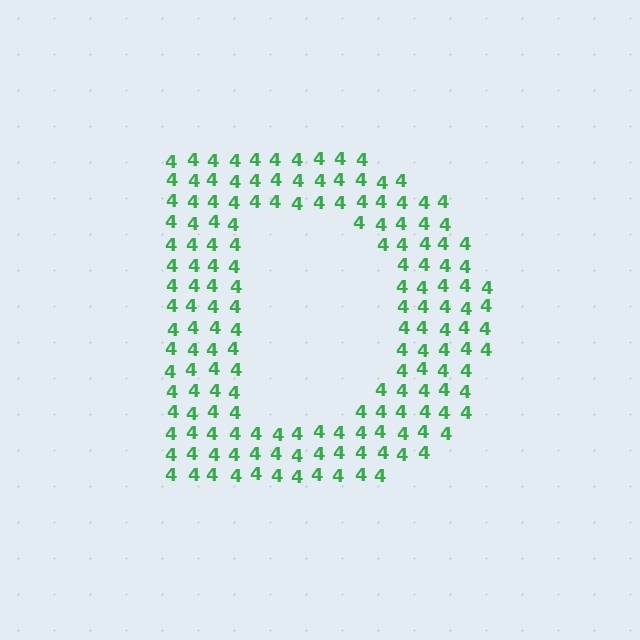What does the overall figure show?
The overall figure shows the letter D.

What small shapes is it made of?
It is made of small digit 4's.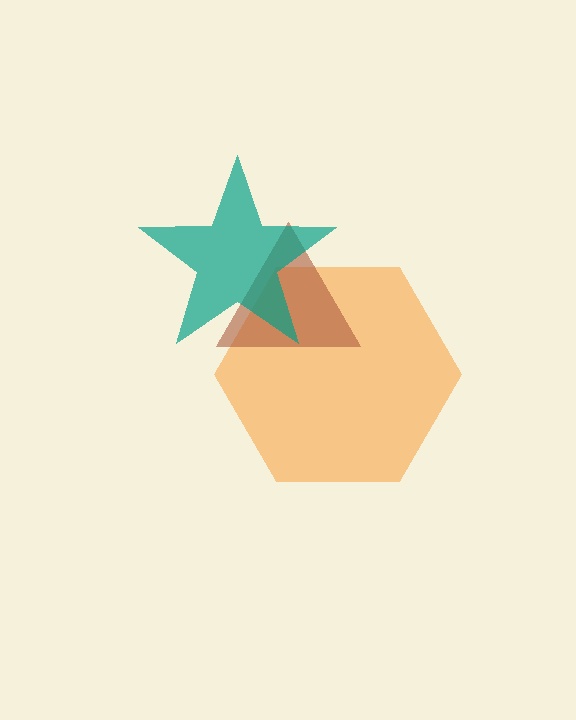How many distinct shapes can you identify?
There are 3 distinct shapes: an orange hexagon, a brown triangle, a teal star.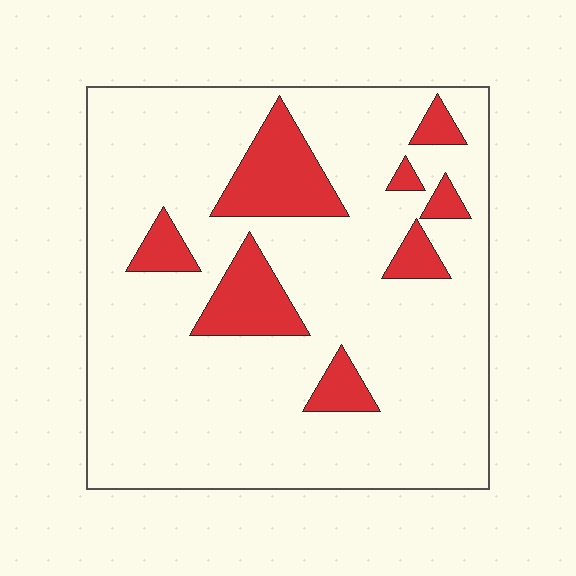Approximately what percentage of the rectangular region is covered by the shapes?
Approximately 15%.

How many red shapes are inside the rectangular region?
8.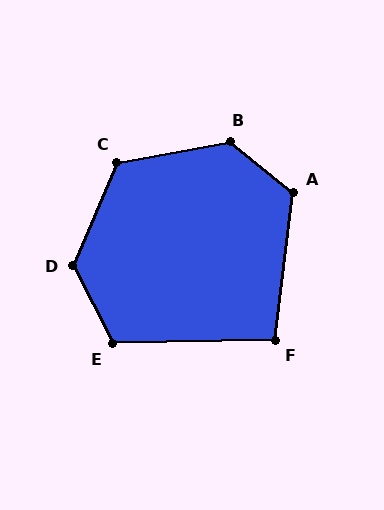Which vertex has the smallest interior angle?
F, at approximately 98 degrees.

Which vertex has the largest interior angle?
B, at approximately 131 degrees.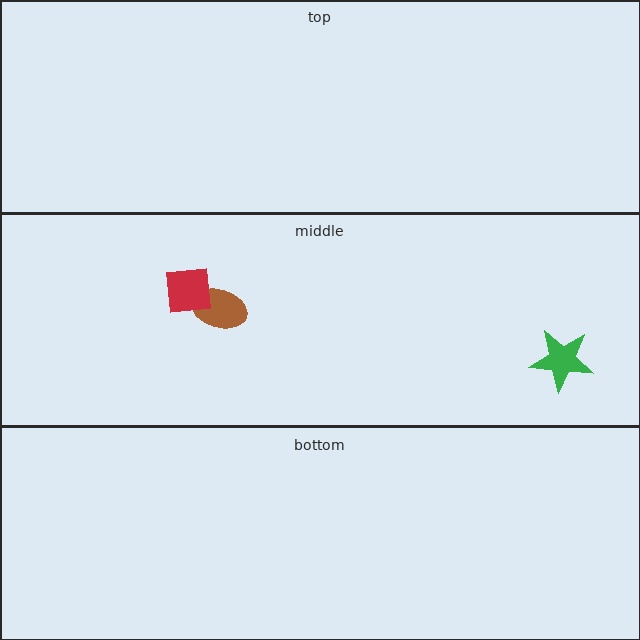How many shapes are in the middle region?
3.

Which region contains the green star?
The middle region.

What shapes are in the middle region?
The brown ellipse, the green star, the red square.